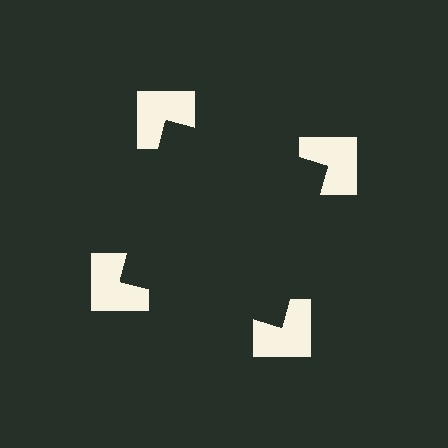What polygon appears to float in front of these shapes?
An illusory square — its edges are inferred from the aligned wedge cuts in the notched squares, not physically drawn.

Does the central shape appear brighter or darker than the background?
It typically appears slightly darker than the background, even though no actual brightness change is drawn.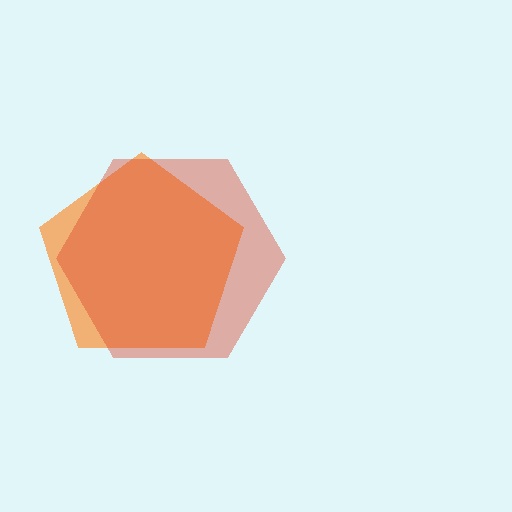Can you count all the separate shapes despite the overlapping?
Yes, there are 2 separate shapes.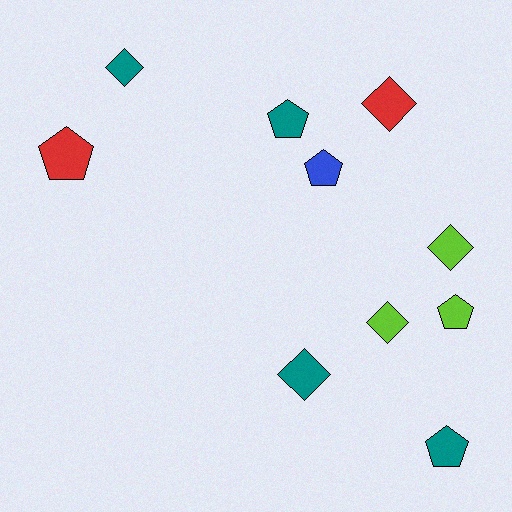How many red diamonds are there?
There is 1 red diamond.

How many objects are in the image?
There are 10 objects.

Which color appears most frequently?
Teal, with 4 objects.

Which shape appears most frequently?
Pentagon, with 5 objects.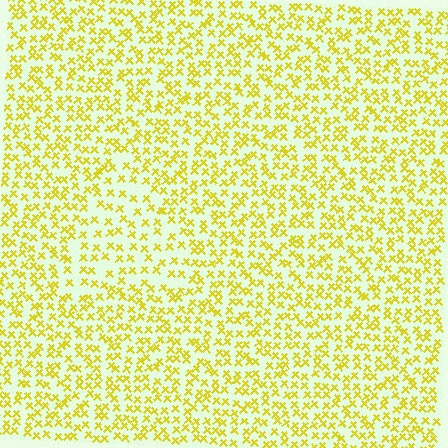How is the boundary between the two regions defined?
The boundary is defined by a change in element density (approximately 1.7x ratio). All elements are the same color, size, and shape.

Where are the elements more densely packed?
The elements are more densely packed outside the triangle boundary.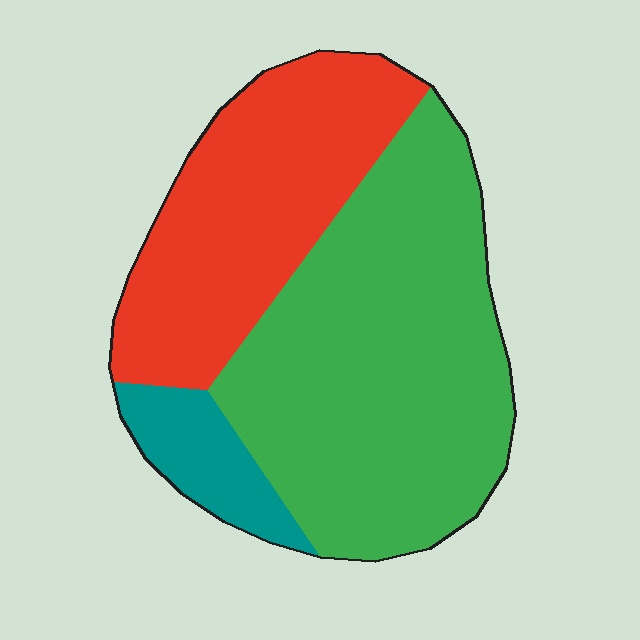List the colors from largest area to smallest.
From largest to smallest: green, red, teal.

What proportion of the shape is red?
Red takes up about one third (1/3) of the shape.